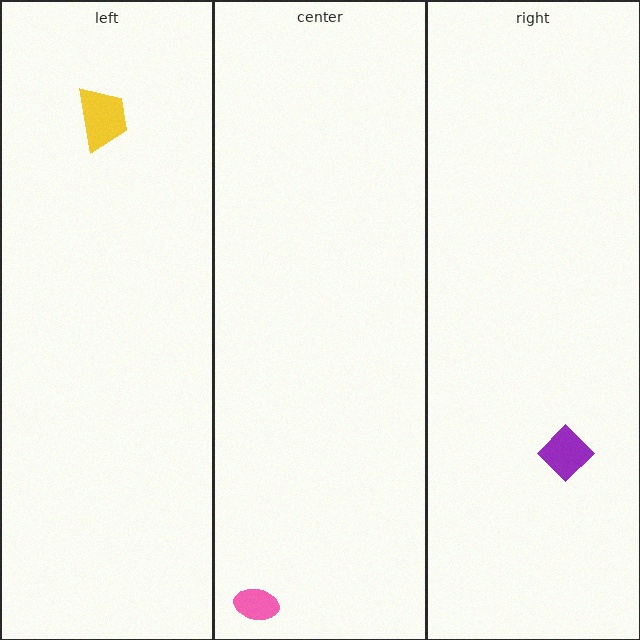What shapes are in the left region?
The yellow trapezoid.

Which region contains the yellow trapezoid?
The left region.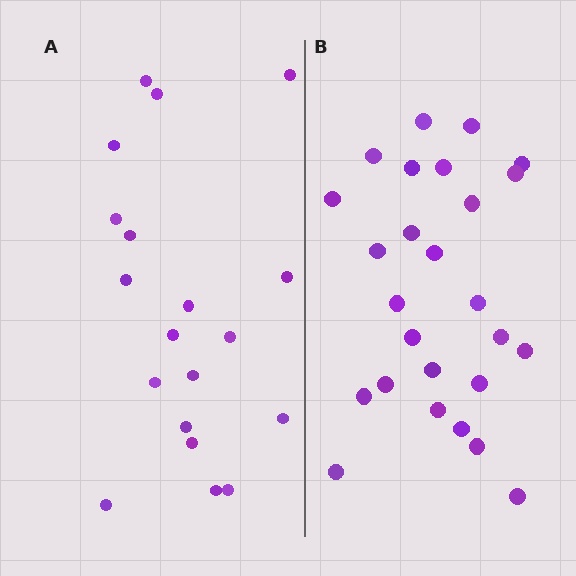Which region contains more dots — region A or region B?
Region B (the right region) has more dots.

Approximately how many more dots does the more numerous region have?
Region B has roughly 8 or so more dots than region A.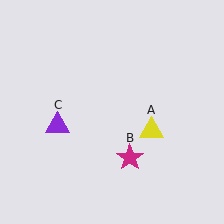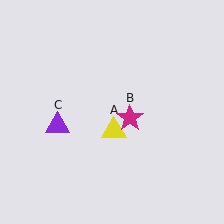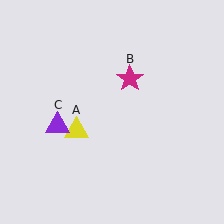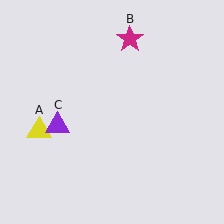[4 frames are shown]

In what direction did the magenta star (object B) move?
The magenta star (object B) moved up.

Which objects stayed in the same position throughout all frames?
Purple triangle (object C) remained stationary.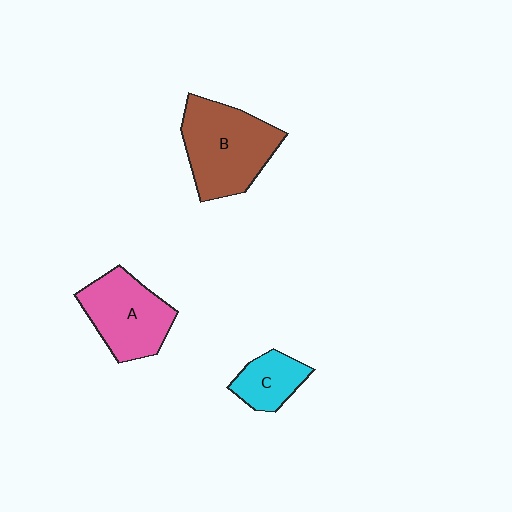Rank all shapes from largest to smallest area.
From largest to smallest: B (brown), A (pink), C (cyan).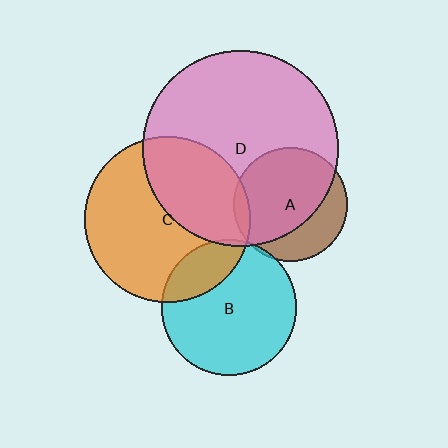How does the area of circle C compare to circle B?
Approximately 1.5 times.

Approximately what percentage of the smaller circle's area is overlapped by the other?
Approximately 5%.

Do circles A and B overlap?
Yes.